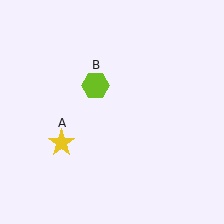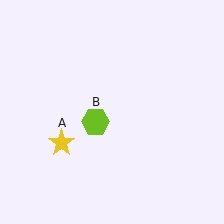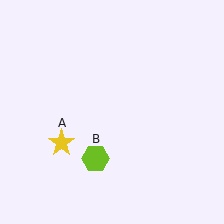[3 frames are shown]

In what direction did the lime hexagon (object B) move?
The lime hexagon (object B) moved down.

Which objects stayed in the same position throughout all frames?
Yellow star (object A) remained stationary.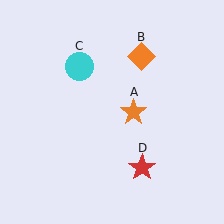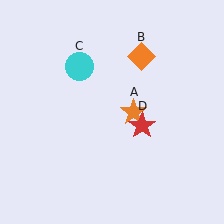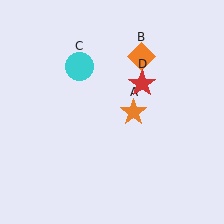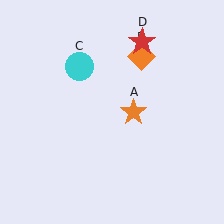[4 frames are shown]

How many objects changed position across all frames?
1 object changed position: red star (object D).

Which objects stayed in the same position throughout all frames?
Orange star (object A) and orange diamond (object B) and cyan circle (object C) remained stationary.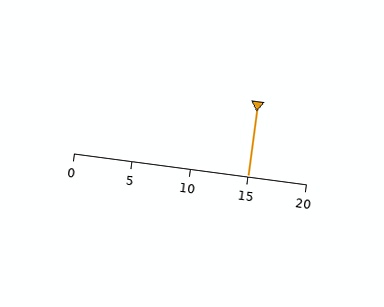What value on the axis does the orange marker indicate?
The marker indicates approximately 15.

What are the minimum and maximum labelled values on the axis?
The axis runs from 0 to 20.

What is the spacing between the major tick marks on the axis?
The major ticks are spaced 5 apart.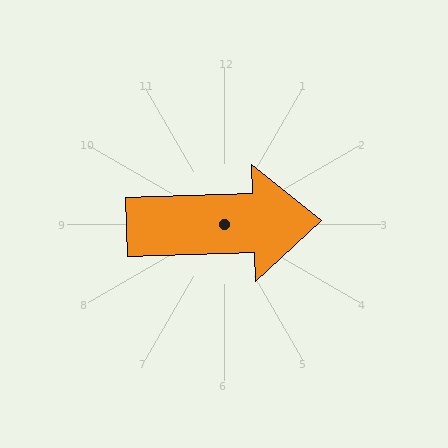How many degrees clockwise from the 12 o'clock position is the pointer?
Approximately 88 degrees.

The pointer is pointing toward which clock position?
Roughly 3 o'clock.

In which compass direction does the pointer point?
East.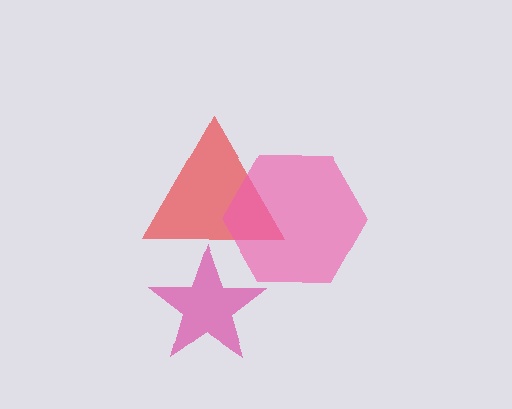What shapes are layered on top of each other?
The layered shapes are: a magenta star, a red triangle, a pink hexagon.